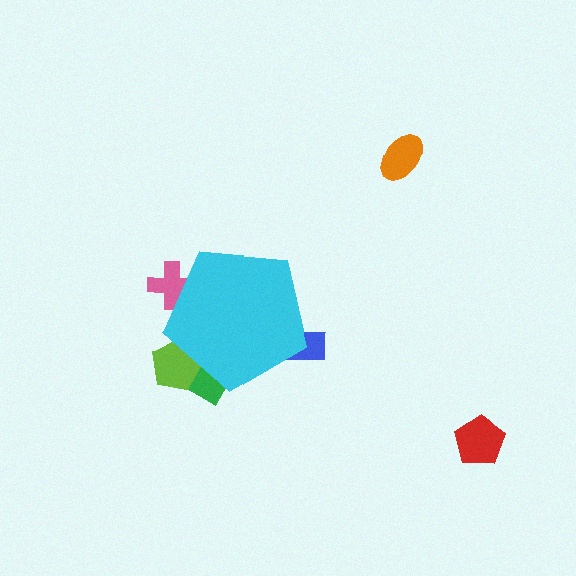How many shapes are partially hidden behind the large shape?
4 shapes are partially hidden.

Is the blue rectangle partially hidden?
Yes, the blue rectangle is partially hidden behind the cyan pentagon.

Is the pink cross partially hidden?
Yes, the pink cross is partially hidden behind the cyan pentagon.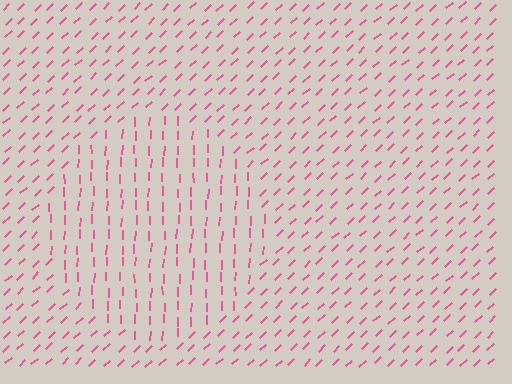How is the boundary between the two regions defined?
The boundary is defined purely by a change in line orientation (approximately 45 degrees difference). All lines are the same color and thickness.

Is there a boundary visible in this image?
Yes, there is a texture boundary formed by a change in line orientation.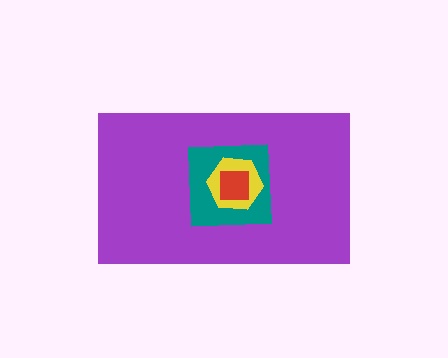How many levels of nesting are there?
4.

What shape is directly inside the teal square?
The yellow hexagon.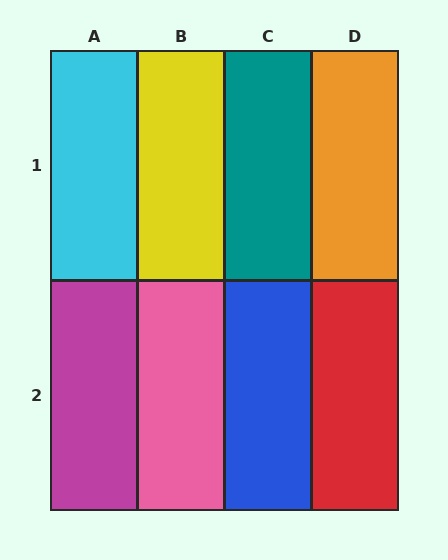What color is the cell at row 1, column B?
Yellow.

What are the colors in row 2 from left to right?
Magenta, pink, blue, red.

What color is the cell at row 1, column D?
Orange.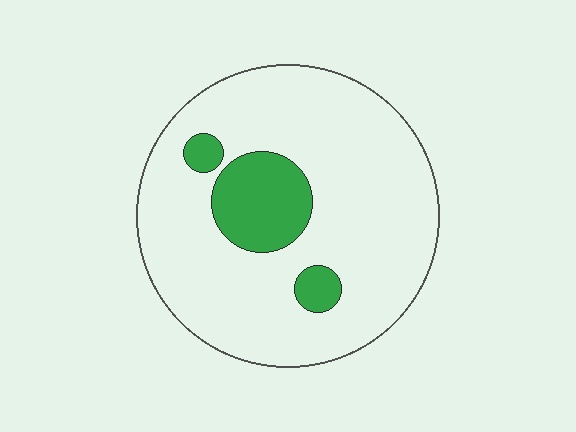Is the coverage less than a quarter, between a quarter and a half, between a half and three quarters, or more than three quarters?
Less than a quarter.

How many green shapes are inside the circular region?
3.